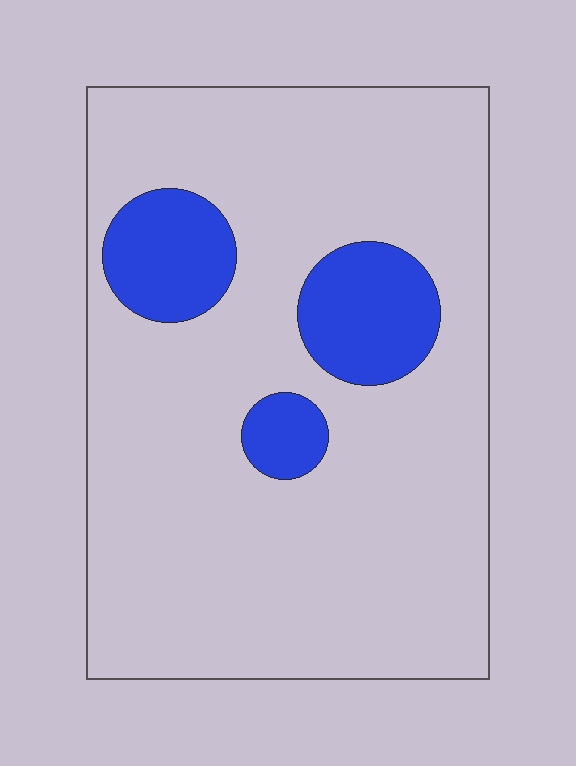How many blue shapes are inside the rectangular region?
3.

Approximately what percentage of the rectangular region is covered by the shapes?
Approximately 15%.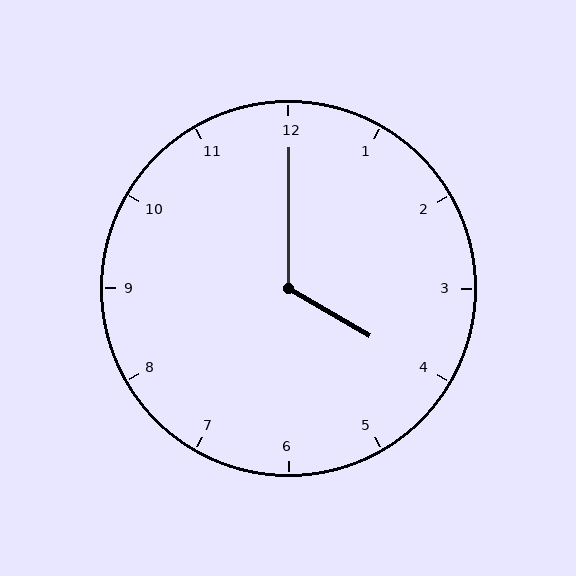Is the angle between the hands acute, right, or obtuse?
It is obtuse.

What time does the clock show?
4:00.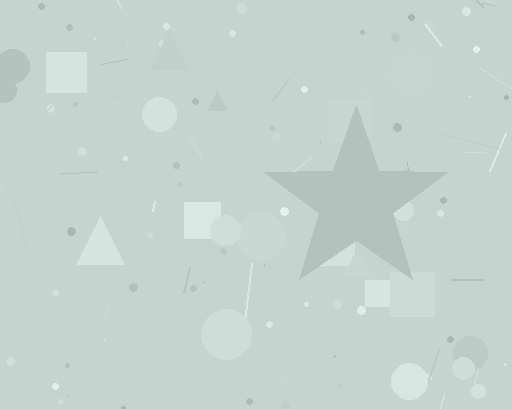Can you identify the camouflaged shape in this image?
The camouflaged shape is a star.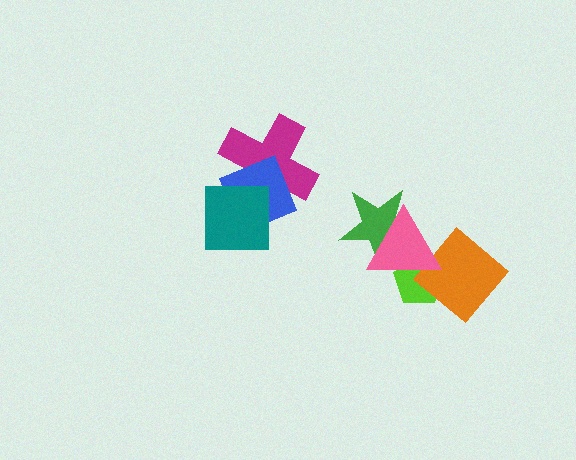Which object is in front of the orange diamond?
The pink triangle is in front of the orange diamond.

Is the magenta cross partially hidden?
Yes, it is partially covered by another shape.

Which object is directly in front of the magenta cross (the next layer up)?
The blue square is directly in front of the magenta cross.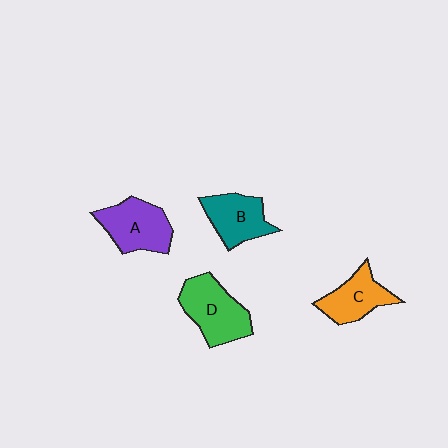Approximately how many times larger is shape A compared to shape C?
Approximately 1.2 times.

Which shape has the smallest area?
Shape C (orange).